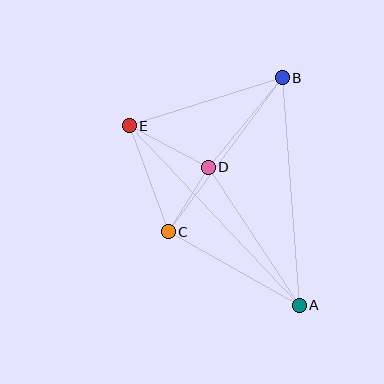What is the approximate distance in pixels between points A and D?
The distance between A and D is approximately 166 pixels.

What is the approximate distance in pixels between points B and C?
The distance between B and C is approximately 191 pixels.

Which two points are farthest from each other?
Points A and E are farthest from each other.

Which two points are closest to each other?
Points C and D are closest to each other.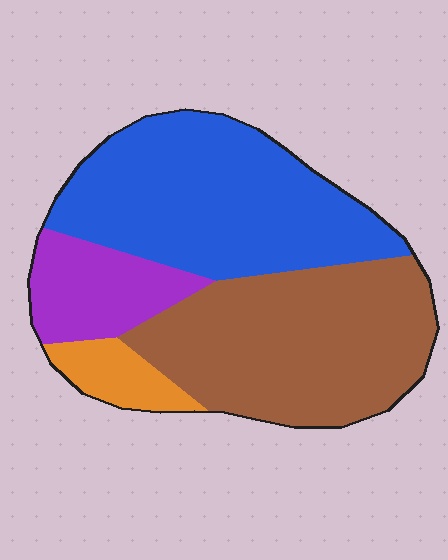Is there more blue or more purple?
Blue.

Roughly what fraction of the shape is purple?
Purple covers 13% of the shape.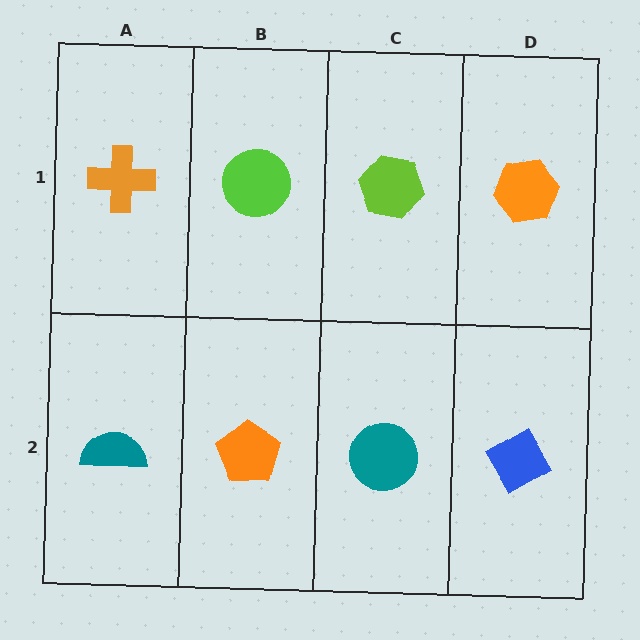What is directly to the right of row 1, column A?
A lime circle.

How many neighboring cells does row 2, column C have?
3.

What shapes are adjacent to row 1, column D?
A blue diamond (row 2, column D), a lime hexagon (row 1, column C).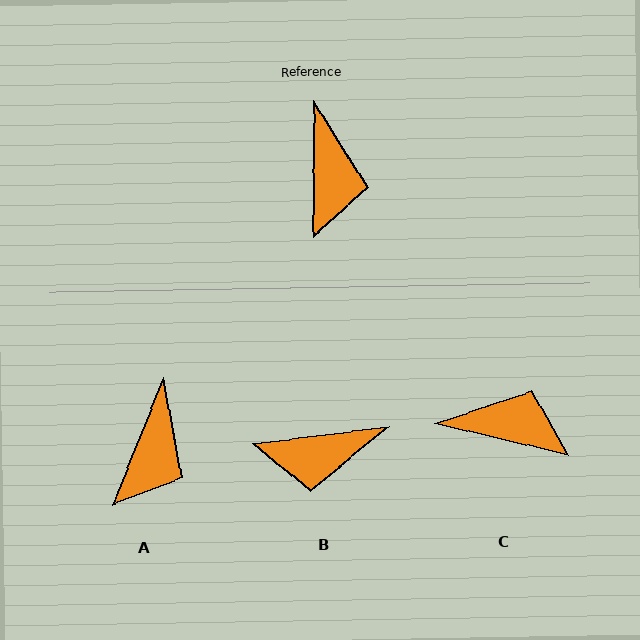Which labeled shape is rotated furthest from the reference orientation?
B, about 82 degrees away.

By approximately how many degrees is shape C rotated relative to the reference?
Approximately 77 degrees counter-clockwise.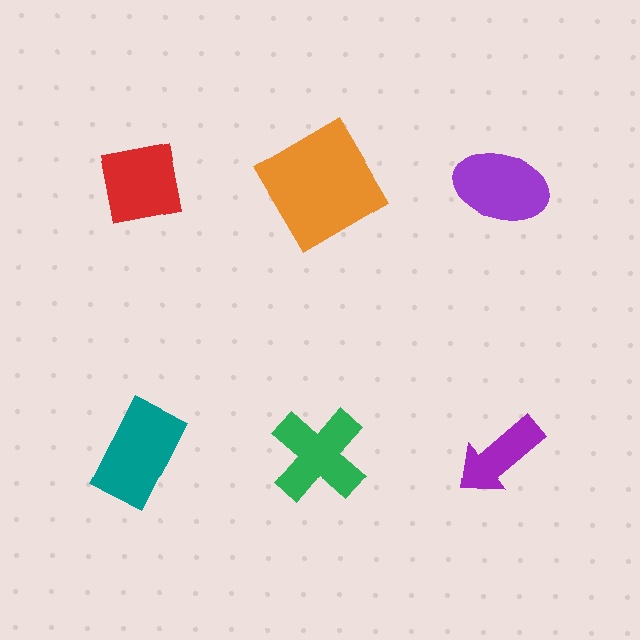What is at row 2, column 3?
A purple arrow.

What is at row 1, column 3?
A purple ellipse.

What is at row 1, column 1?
A red square.